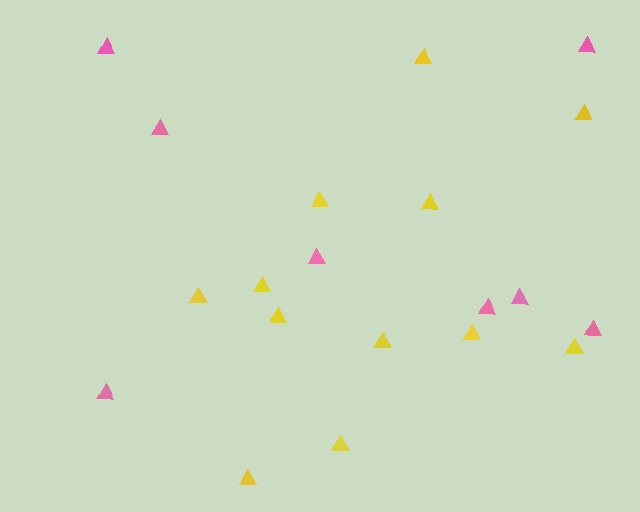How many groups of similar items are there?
There are 2 groups: one group of pink triangles (8) and one group of yellow triangles (12).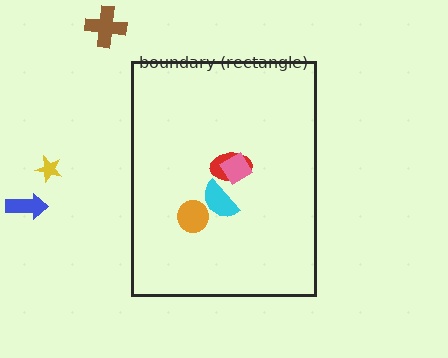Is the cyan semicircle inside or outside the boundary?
Inside.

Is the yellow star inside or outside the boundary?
Outside.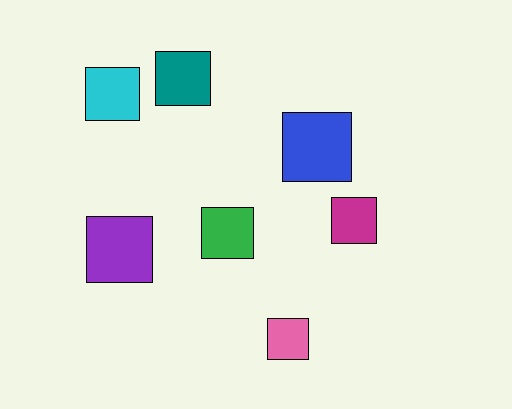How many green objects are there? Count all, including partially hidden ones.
There is 1 green object.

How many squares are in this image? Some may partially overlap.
There are 7 squares.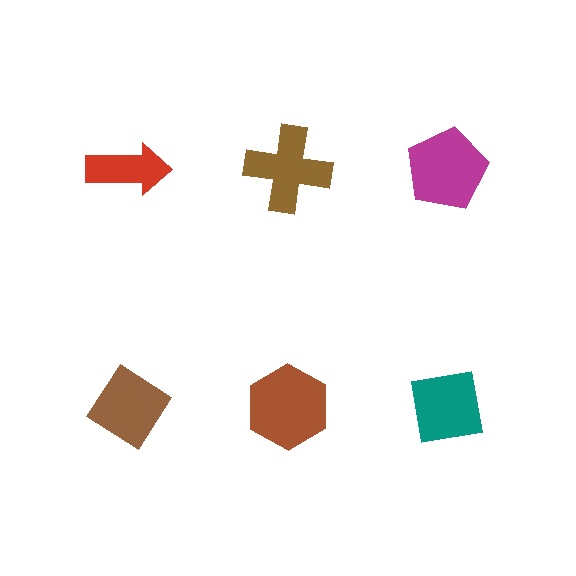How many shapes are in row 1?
3 shapes.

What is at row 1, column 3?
A magenta pentagon.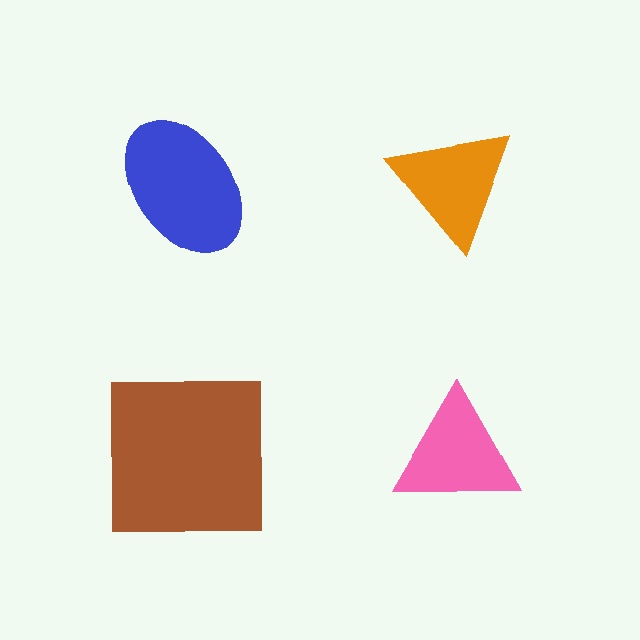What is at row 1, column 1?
A blue ellipse.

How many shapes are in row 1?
2 shapes.